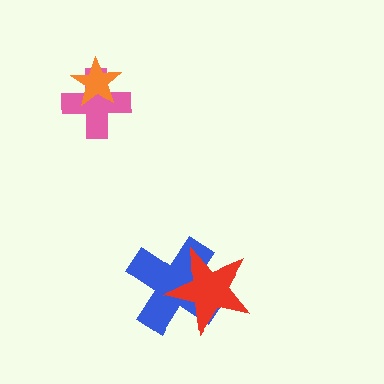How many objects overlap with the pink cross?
1 object overlaps with the pink cross.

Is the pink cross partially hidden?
Yes, it is partially covered by another shape.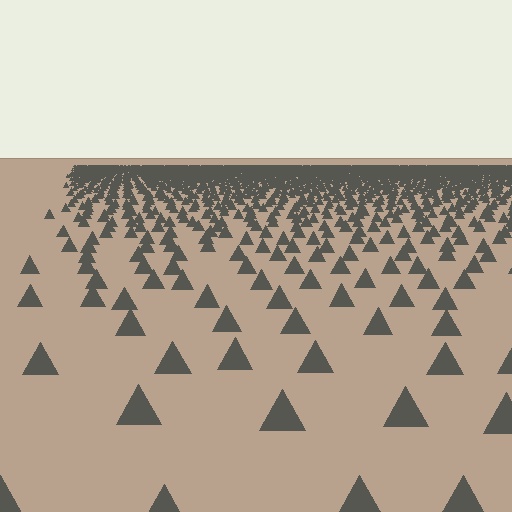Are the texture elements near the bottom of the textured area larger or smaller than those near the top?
Larger. Near the bottom, elements are closer to the viewer and appear at a bigger on-screen size.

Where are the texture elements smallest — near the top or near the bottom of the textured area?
Near the top.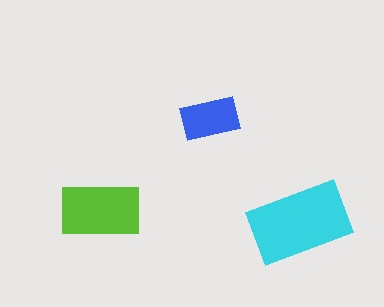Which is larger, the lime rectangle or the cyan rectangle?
The cyan one.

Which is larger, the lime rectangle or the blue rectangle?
The lime one.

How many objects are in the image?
There are 3 objects in the image.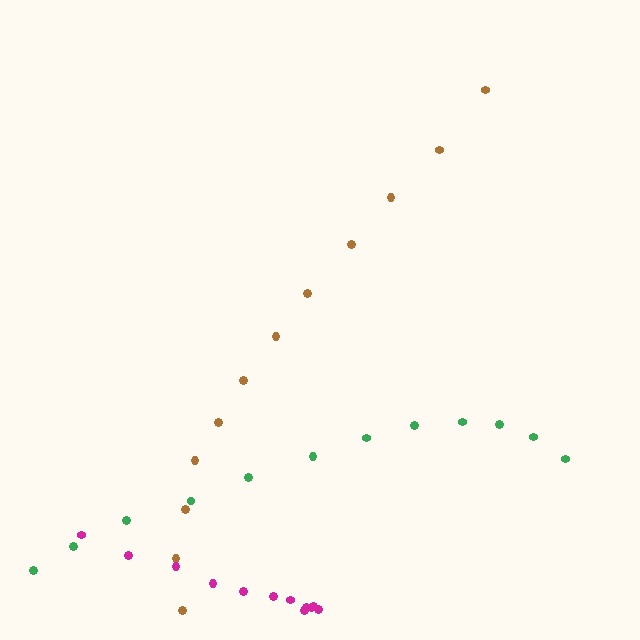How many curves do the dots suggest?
There are 3 distinct paths.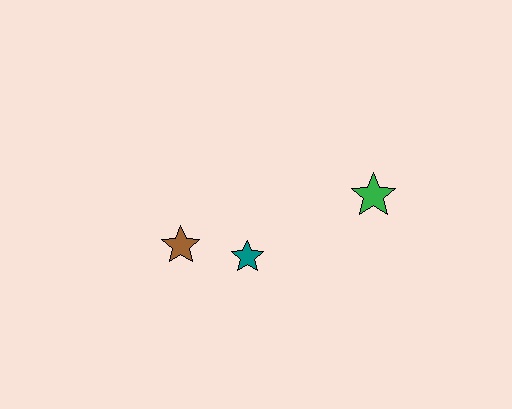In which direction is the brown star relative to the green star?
The brown star is to the left of the green star.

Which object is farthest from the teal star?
The green star is farthest from the teal star.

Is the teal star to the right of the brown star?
Yes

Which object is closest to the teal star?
The brown star is closest to the teal star.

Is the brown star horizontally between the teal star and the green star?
No